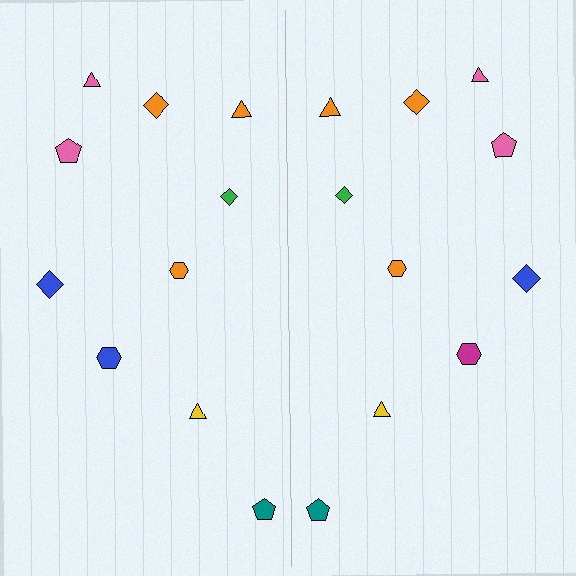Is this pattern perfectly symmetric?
No, the pattern is not perfectly symmetric. The magenta hexagon on the right side breaks the symmetry — its mirror counterpart is blue.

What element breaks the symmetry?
The magenta hexagon on the right side breaks the symmetry — its mirror counterpart is blue.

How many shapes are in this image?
There are 20 shapes in this image.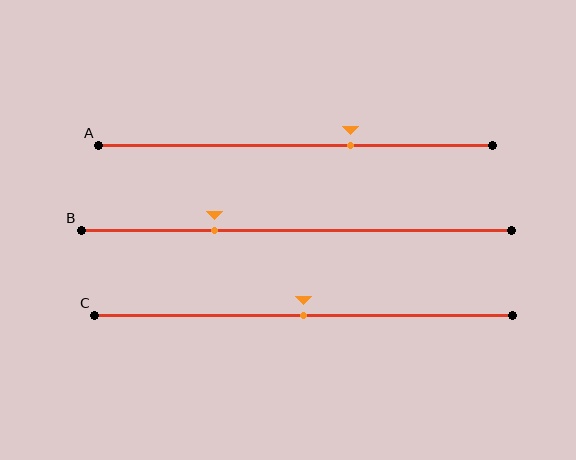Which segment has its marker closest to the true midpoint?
Segment C has its marker closest to the true midpoint.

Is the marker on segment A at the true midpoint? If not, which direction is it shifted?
No, the marker on segment A is shifted to the right by about 14% of the segment length.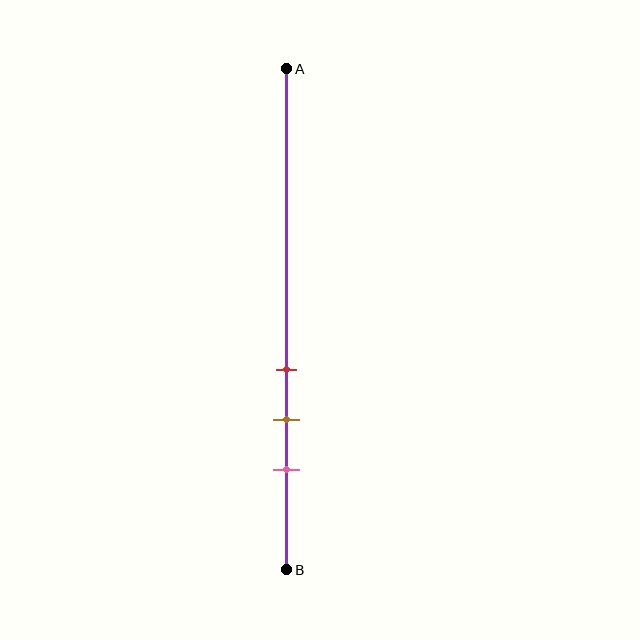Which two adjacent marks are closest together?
The red and brown marks are the closest adjacent pair.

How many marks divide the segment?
There are 3 marks dividing the segment.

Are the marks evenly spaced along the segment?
Yes, the marks are approximately evenly spaced.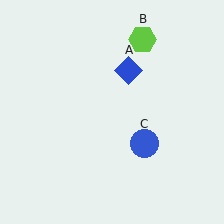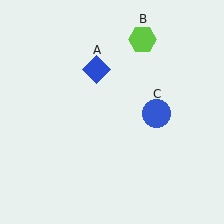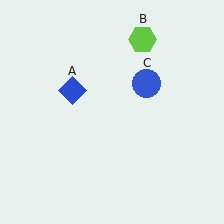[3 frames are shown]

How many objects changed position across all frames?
2 objects changed position: blue diamond (object A), blue circle (object C).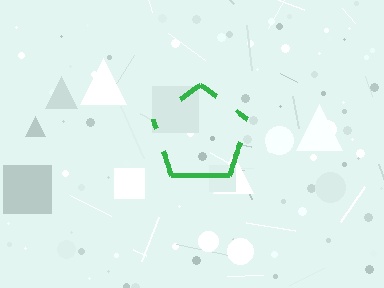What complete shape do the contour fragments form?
The contour fragments form a pentagon.